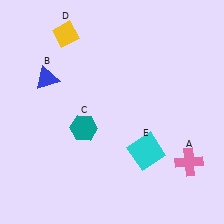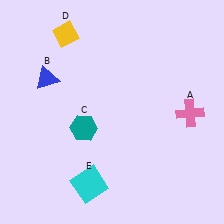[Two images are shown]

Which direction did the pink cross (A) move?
The pink cross (A) moved up.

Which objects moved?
The objects that moved are: the pink cross (A), the cyan square (E).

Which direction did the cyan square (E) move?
The cyan square (E) moved left.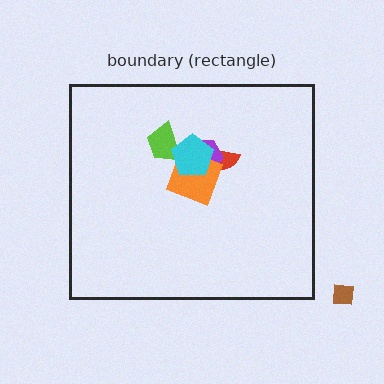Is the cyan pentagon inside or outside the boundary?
Inside.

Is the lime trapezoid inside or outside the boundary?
Inside.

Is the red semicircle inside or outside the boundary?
Inside.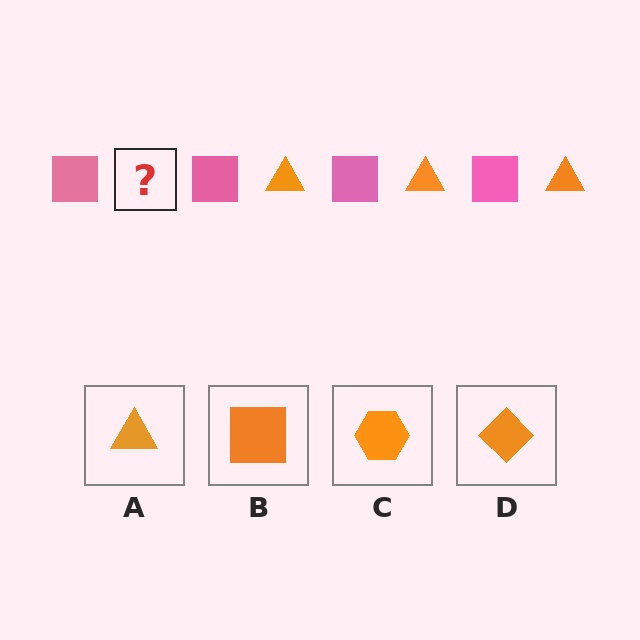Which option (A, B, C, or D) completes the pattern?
A.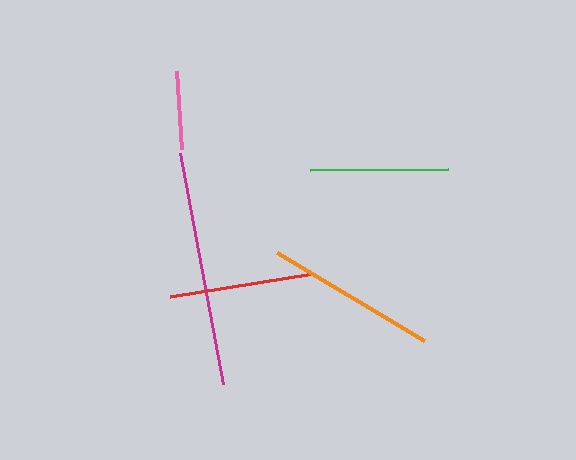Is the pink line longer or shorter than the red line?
The red line is longer than the pink line.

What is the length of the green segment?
The green segment is approximately 138 pixels long.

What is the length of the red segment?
The red segment is approximately 144 pixels long.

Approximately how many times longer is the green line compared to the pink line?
The green line is approximately 1.8 times the length of the pink line.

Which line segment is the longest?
The magenta line is the longest at approximately 235 pixels.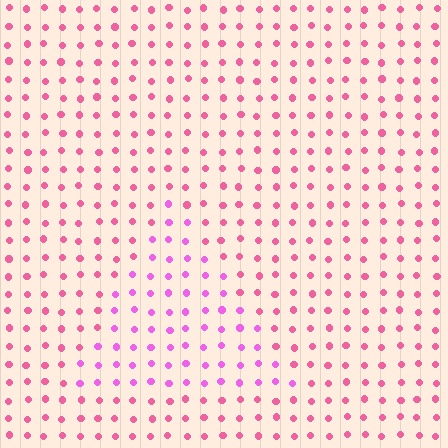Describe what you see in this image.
The image is filled with small pink elements in a uniform arrangement. A triangle-shaped region is visible where the elements are tinted to a slightly different hue, forming a subtle color boundary.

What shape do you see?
I see a triangle.